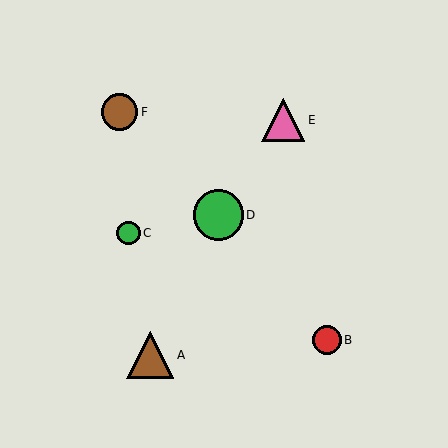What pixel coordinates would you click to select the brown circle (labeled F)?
Click at (119, 112) to select the brown circle F.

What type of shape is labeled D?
Shape D is a green circle.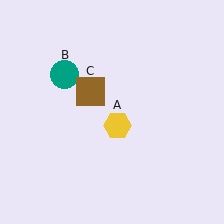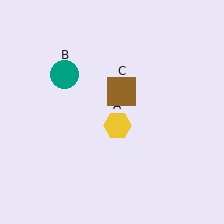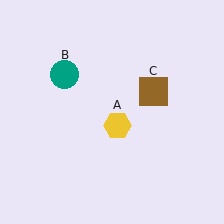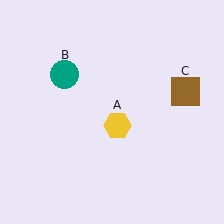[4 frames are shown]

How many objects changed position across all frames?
1 object changed position: brown square (object C).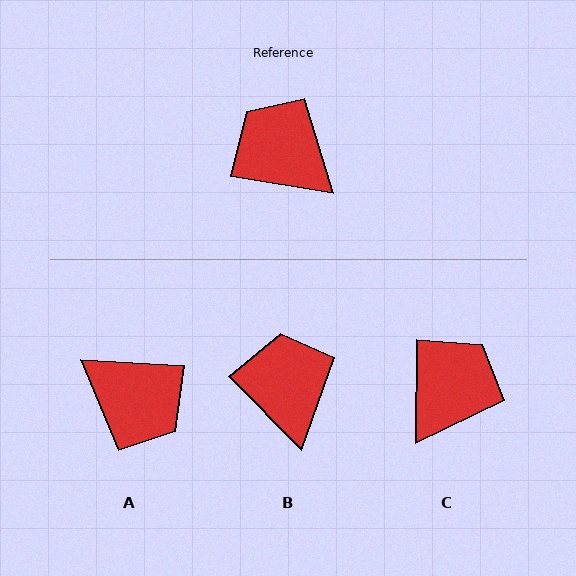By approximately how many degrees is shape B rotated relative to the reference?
Approximately 36 degrees clockwise.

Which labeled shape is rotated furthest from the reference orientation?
A, about 174 degrees away.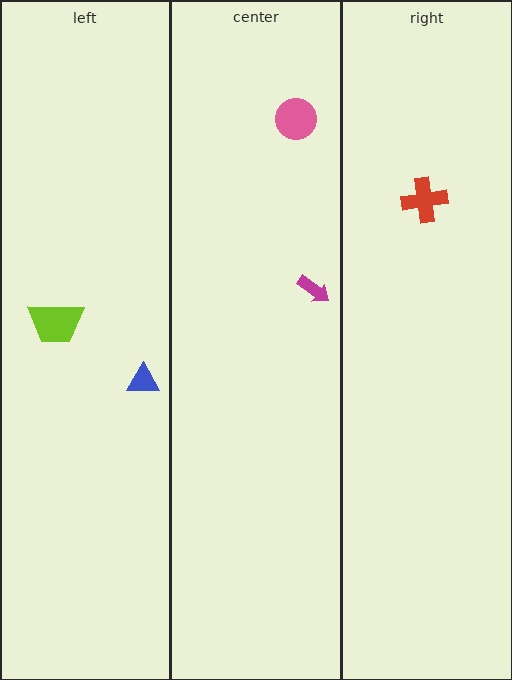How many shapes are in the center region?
2.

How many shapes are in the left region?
2.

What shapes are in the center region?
The pink circle, the magenta arrow.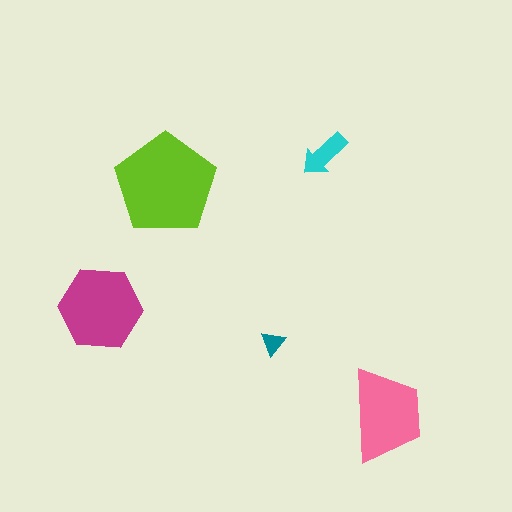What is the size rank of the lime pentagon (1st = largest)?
1st.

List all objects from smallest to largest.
The teal triangle, the cyan arrow, the pink trapezoid, the magenta hexagon, the lime pentagon.